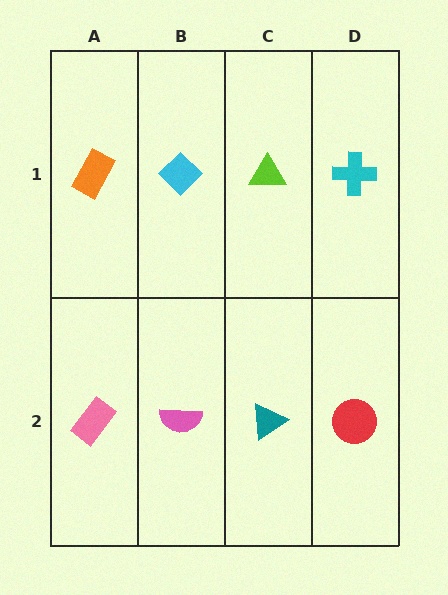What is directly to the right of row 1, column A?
A cyan diamond.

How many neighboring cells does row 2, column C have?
3.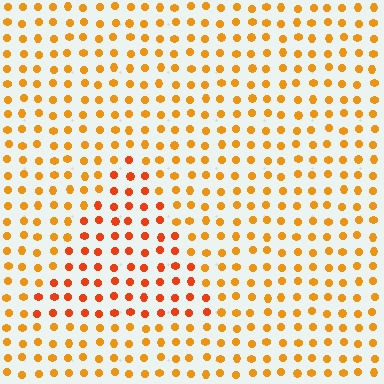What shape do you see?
I see a triangle.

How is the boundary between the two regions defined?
The boundary is defined purely by a slight shift in hue (about 24 degrees). Spacing, size, and orientation are identical on both sides.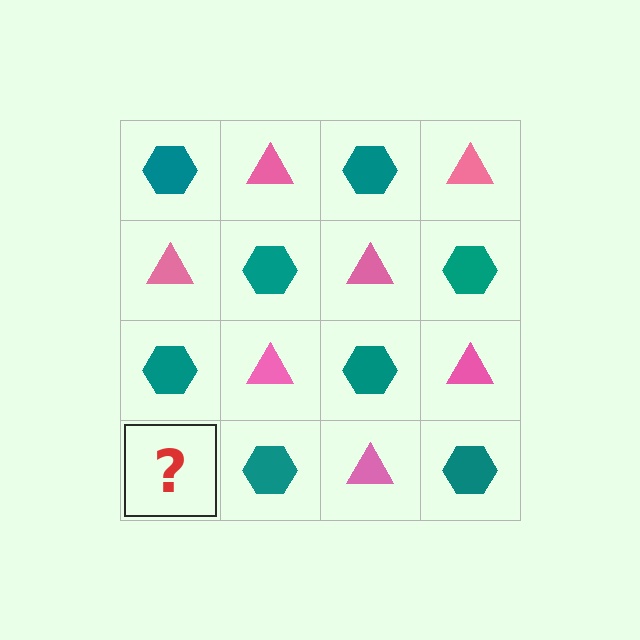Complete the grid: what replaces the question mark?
The question mark should be replaced with a pink triangle.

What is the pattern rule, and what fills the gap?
The rule is that it alternates teal hexagon and pink triangle in a checkerboard pattern. The gap should be filled with a pink triangle.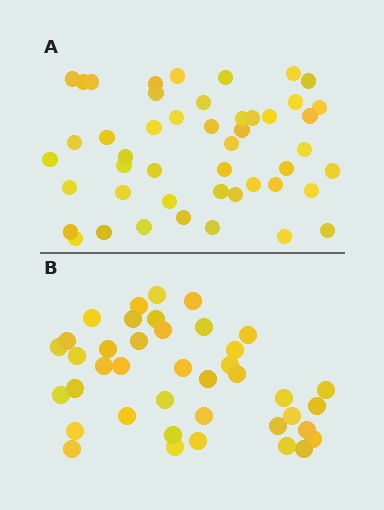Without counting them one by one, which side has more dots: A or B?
Region A (the top region) has more dots.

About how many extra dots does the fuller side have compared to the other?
Region A has roughly 8 or so more dots than region B.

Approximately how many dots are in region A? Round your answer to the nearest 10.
About 50 dots. (The exact count is 47, which rounds to 50.)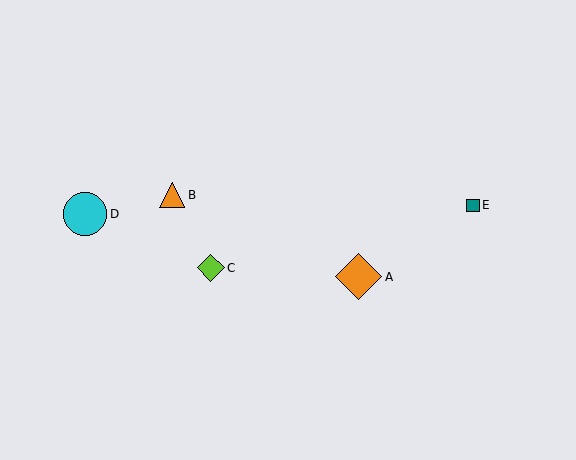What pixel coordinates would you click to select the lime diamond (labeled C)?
Click at (211, 268) to select the lime diamond C.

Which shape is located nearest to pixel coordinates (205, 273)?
The lime diamond (labeled C) at (211, 268) is nearest to that location.